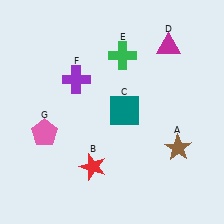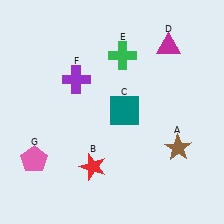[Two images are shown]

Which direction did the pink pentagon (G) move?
The pink pentagon (G) moved down.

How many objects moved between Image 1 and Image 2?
1 object moved between the two images.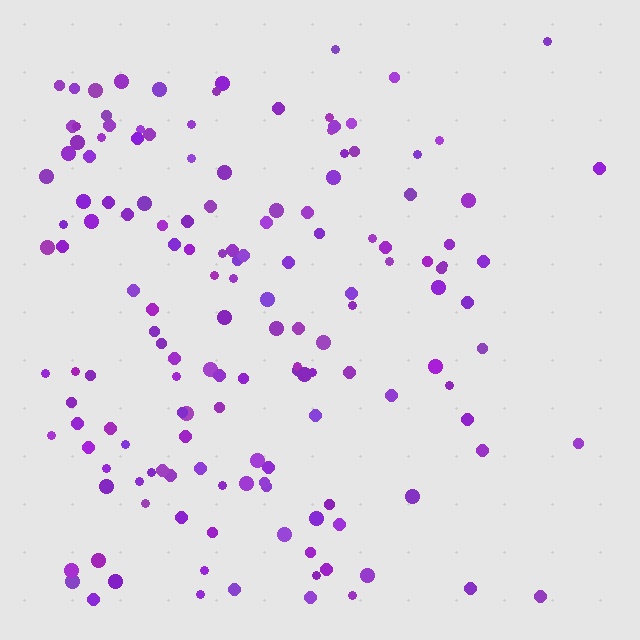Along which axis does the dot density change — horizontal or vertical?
Horizontal.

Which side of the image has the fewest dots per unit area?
The right.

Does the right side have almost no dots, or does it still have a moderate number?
Still a moderate number, just noticeably fewer than the left.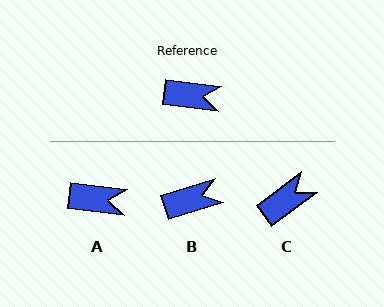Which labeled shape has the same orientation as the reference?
A.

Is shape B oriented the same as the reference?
No, it is off by about 24 degrees.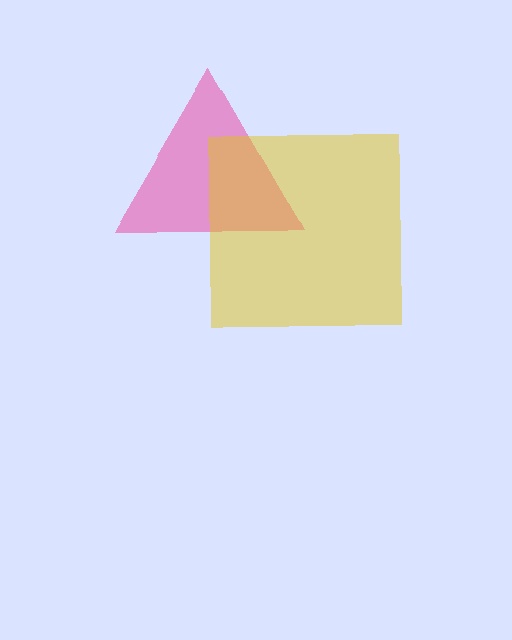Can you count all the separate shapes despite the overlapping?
Yes, there are 2 separate shapes.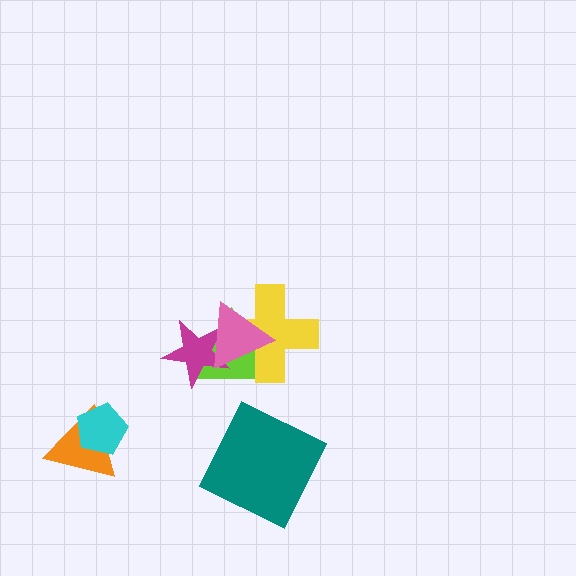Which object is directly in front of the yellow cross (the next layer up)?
The magenta star is directly in front of the yellow cross.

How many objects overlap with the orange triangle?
1 object overlaps with the orange triangle.